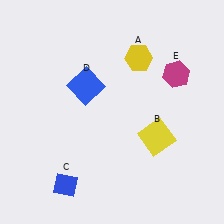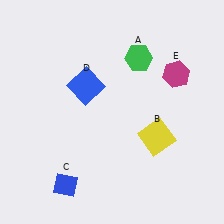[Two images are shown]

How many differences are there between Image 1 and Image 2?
There is 1 difference between the two images.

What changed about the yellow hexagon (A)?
In Image 1, A is yellow. In Image 2, it changed to green.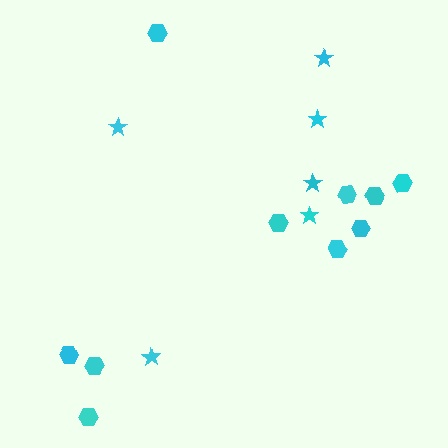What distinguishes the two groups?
There are 2 groups: one group of stars (6) and one group of hexagons (10).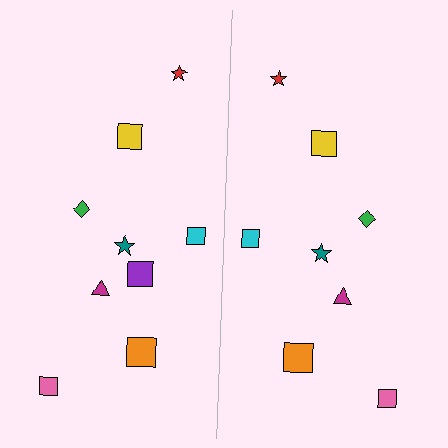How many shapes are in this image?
There are 17 shapes in this image.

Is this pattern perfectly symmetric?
No, the pattern is not perfectly symmetric. A purple square is missing from the right side.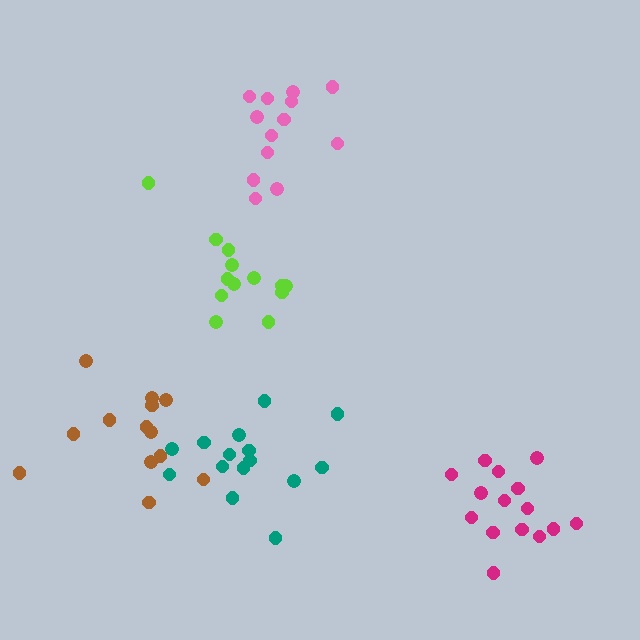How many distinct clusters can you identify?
There are 5 distinct clusters.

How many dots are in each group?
Group 1: 13 dots, Group 2: 15 dots, Group 3: 13 dots, Group 4: 15 dots, Group 5: 13 dots (69 total).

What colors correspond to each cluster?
The clusters are colored: lime, magenta, pink, teal, brown.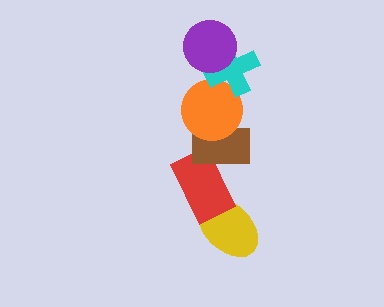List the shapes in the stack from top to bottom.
From top to bottom: the purple circle, the cyan cross, the orange circle, the brown rectangle, the red rectangle, the yellow ellipse.